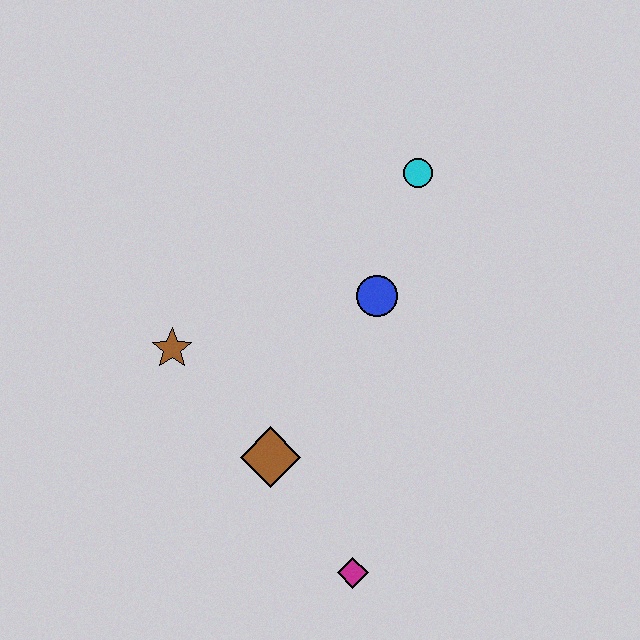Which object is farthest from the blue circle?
The magenta diamond is farthest from the blue circle.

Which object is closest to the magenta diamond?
The brown diamond is closest to the magenta diamond.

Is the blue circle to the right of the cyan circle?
No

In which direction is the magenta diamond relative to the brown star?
The magenta diamond is below the brown star.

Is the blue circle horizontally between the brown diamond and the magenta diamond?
No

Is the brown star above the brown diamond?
Yes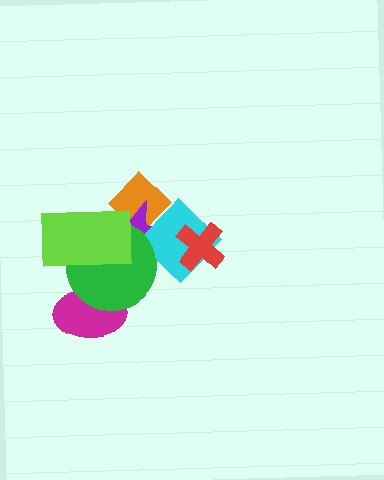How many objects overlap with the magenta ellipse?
1 object overlaps with the magenta ellipse.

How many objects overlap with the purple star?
4 objects overlap with the purple star.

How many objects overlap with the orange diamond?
4 objects overlap with the orange diamond.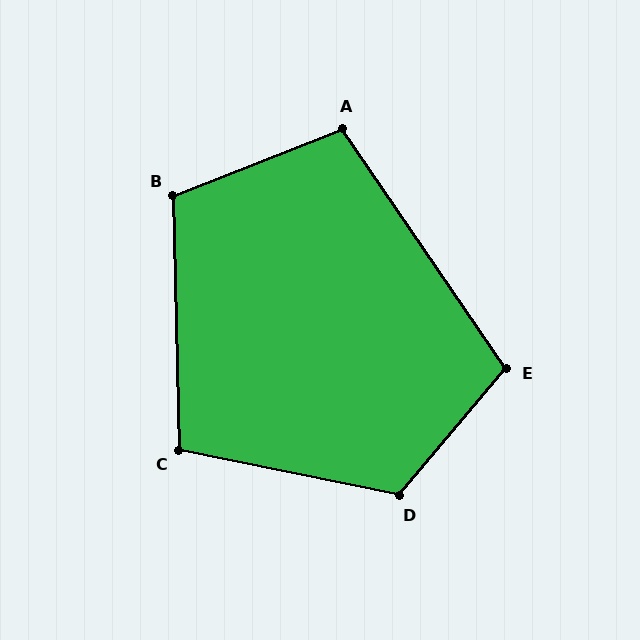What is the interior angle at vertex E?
Approximately 106 degrees (obtuse).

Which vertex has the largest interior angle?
D, at approximately 119 degrees.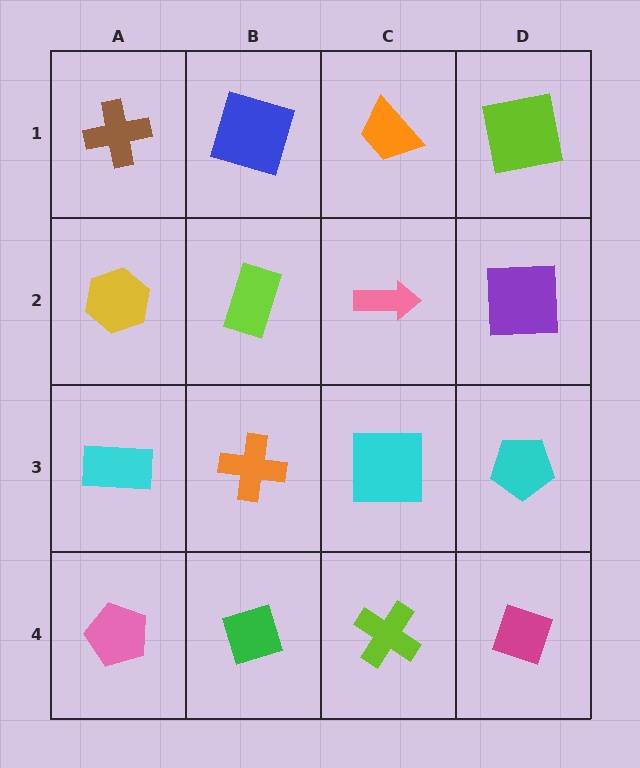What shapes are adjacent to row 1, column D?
A purple square (row 2, column D), an orange trapezoid (row 1, column C).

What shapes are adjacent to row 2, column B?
A blue square (row 1, column B), an orange cross (row 3, column B), a yellow hexagon (row 2, column A), a pink arrow (row 2, column C).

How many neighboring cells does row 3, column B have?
4.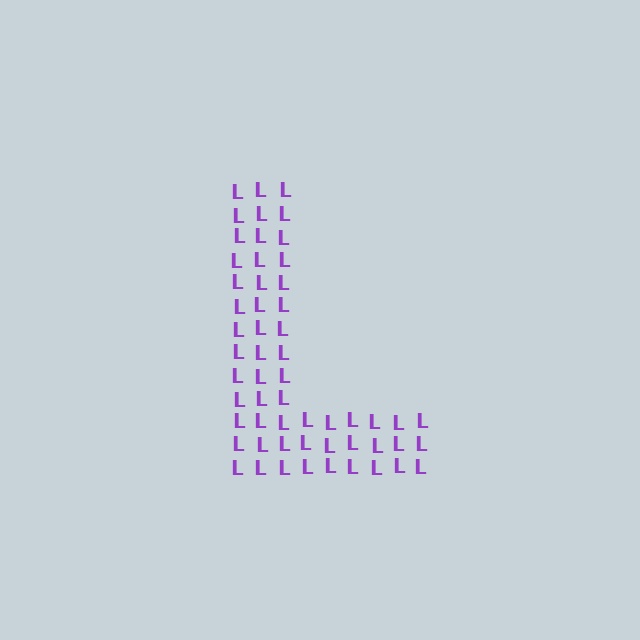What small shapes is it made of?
It is made of small letter L's.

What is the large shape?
The large shape is the letter L.